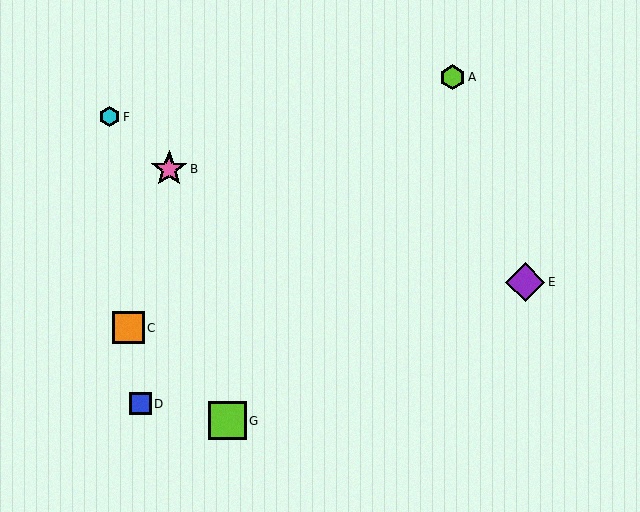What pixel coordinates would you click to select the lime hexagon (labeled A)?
Click at (453, 77) to select the lime hexagon A.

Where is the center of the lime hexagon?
The center of the lime hexagon is at (453, 77).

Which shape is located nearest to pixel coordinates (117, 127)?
The cyan hexagon (labeled F) at (109, 117) is nearest to that location.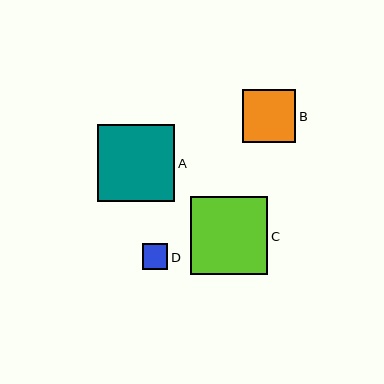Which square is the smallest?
Square D is the smallest with a size of approximately 26 pixels.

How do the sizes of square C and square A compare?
Square C and square A are approximately the same size.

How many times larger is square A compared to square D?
Square A is approximately 3.0 times the size of square D.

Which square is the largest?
Square C is the largest with a size of approximately 78 pixels.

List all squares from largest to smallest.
From largest to smallest: C, A, B, D.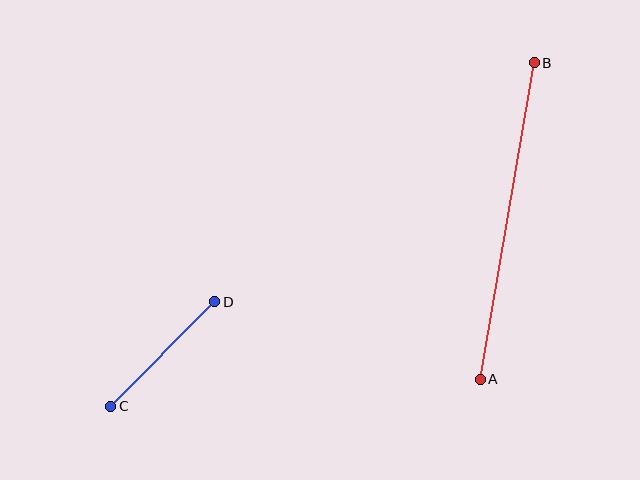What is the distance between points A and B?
The distance is approximately 321 pixels.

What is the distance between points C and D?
The distance is approximately 148 pixels.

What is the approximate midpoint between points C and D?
The midpoint is at approximately (163, 354) pixels.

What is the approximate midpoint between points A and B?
The midpoint is at approximately (507, 221) pixels.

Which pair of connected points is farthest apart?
Points A and B are farthest apart.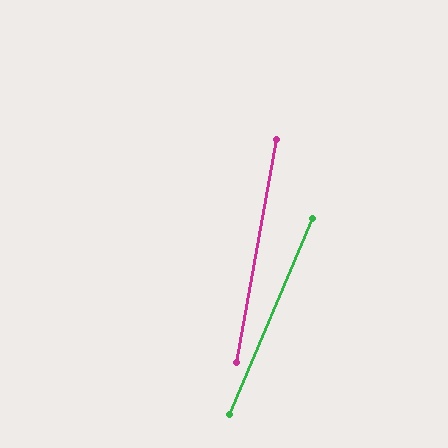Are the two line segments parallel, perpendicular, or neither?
Neither parallel nor perpendicular — they differ by about 13°.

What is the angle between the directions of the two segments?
Approximately 13 degrees.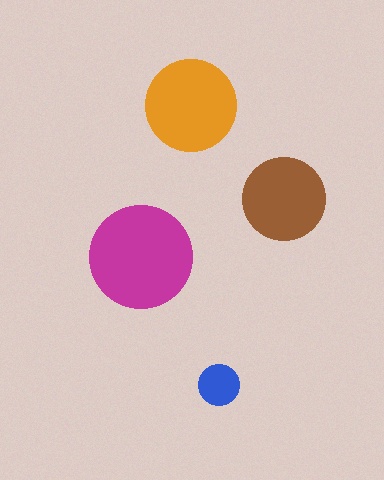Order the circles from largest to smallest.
the magenta one, the orange one, the brown one, the blue one.